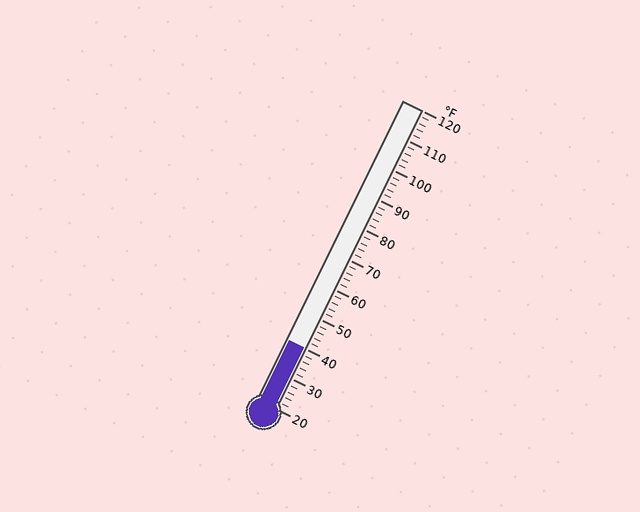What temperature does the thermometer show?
The thermometer shows approximately 40°F.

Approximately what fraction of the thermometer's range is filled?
The thermometer is filled to approximately 20% of its range.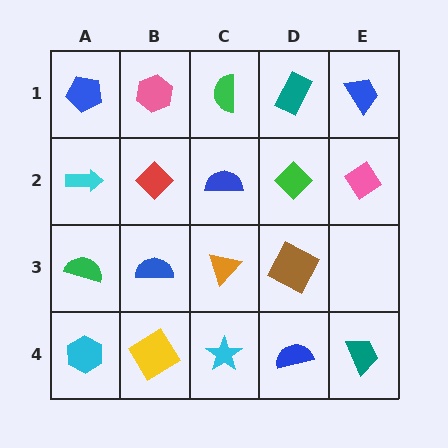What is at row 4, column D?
A blue semicircle.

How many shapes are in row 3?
4 shapes.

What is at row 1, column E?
A blue trapezoid.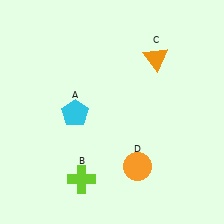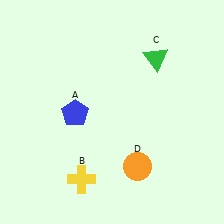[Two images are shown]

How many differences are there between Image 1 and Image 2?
There are 3 differences between the two images.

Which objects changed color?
A changed from cyan to blue. B changed from lime to yellow. C changed from orange to green.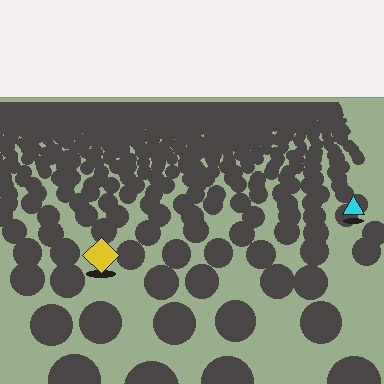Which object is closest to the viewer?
The yellow diamond is closest. The texture marks near it are larger and more spread out.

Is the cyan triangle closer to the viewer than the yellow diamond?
No. The yellow diamond is closer — you can tell from the texture gradient: the ground texture is coarser near it.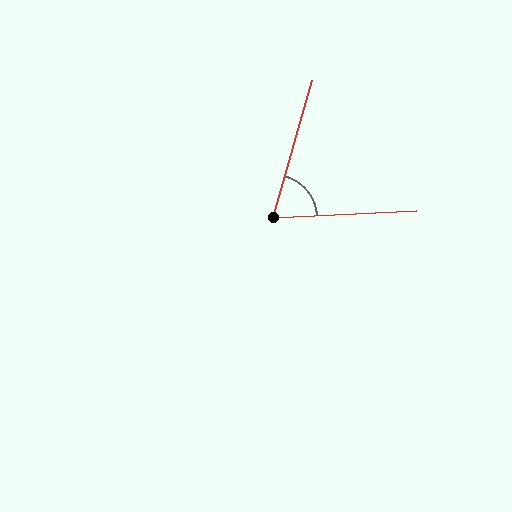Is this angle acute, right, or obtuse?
It is acute.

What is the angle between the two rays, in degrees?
Approximately 71 degrees.